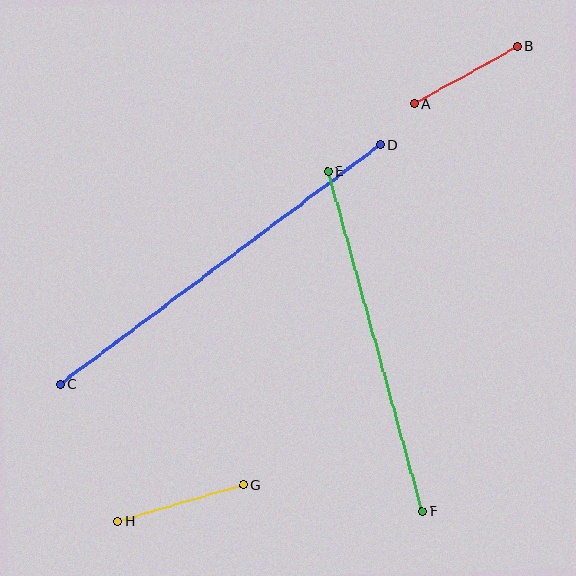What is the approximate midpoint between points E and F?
The midpoint is at approximately (375, 341) pixels.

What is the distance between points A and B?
The distance is approximately 118 pixels.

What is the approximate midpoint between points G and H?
The midpoint is at approximately (180, 503) pixels.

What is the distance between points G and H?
The distance is approximately 131 pixels.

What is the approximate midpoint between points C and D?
The midpoint is at approximately (220, 265) pixels.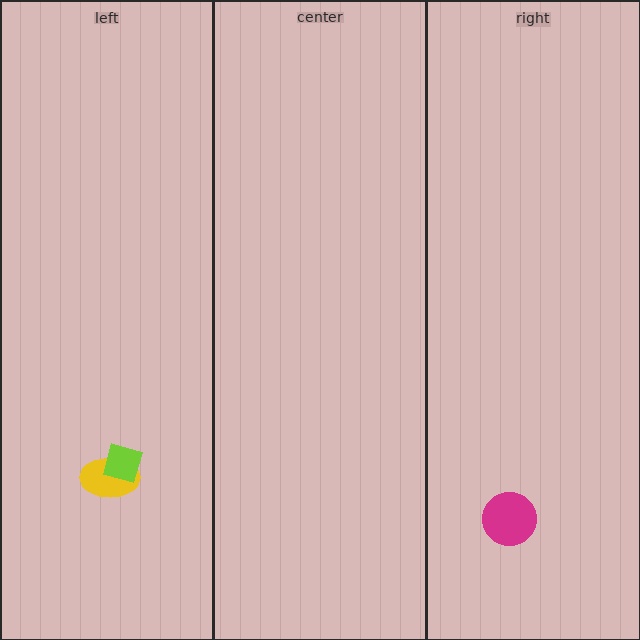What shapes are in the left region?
The yellow ellipse, the lime diamond.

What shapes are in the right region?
The magenta circle.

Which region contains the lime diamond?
The left region.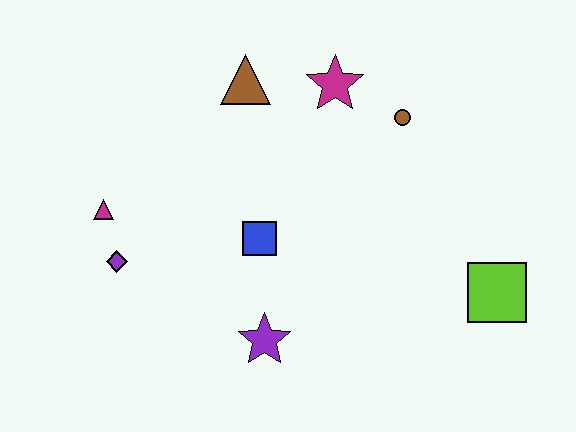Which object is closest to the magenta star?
The brown circle is closest to the magenta star.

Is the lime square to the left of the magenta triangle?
No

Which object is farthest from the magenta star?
The purple diamond is farthest from the magenta star.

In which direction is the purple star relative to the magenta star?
The purple star is below the magenta star.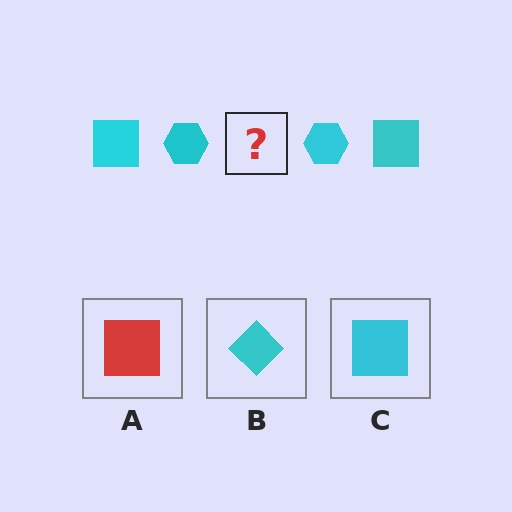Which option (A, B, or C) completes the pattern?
C.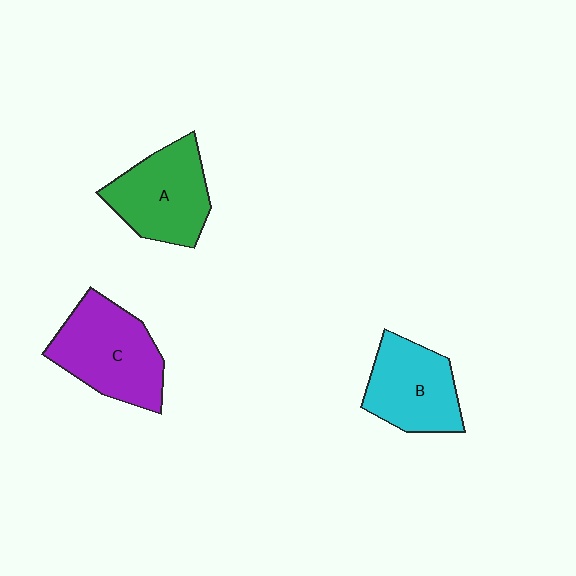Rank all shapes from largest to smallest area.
From largest to smallest: C (purple), A (green), B (cyan).